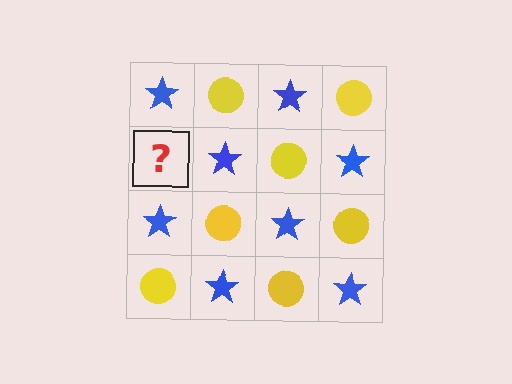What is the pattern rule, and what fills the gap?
The rule is that it alternates blue star and yellow circle in a checkerboard pattern. The gap should be filled with a yellow circle.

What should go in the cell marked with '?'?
The missing cell should contain a yellow circle.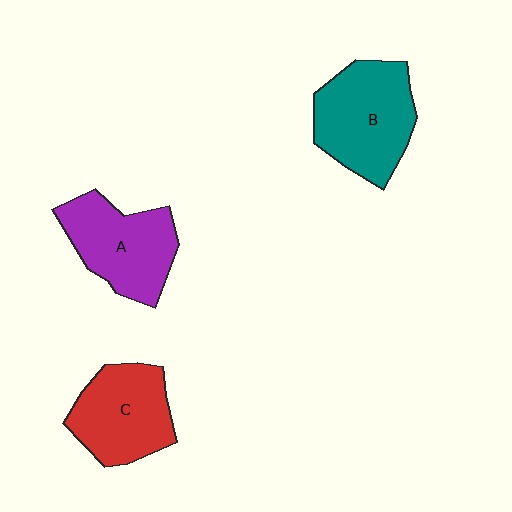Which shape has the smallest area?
Shape C (red).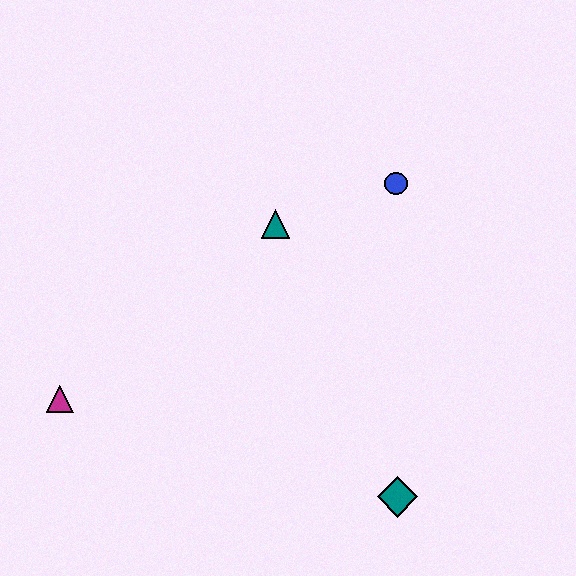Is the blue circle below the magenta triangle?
No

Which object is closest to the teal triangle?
The blue circle is closest to the teal triangle.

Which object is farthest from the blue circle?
The magenta triangle is farthest from the blue circle.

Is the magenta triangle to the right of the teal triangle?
No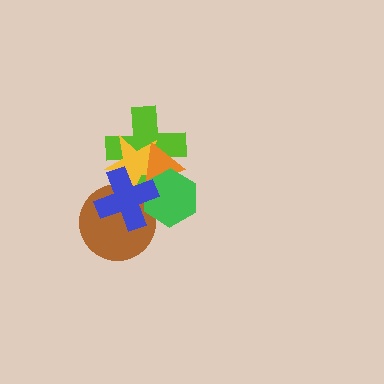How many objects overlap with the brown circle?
3 objects overlap with the brown circle.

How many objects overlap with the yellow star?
5 objects overlap with the yellow star.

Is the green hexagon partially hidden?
Yes, it is partially covered by another shape.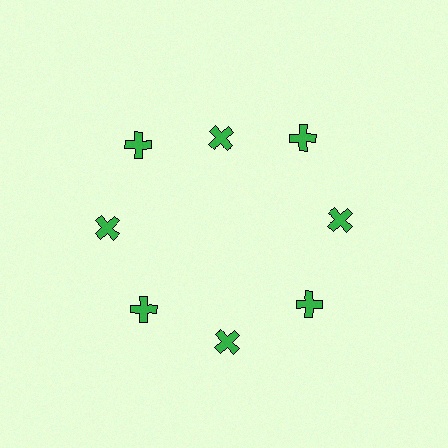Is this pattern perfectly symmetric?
No. The 8 green crosses are arranged in a ring, but one element near the 12 o'clock position is pulled inward toward the center, breaking the 8-fold rotational symmetry.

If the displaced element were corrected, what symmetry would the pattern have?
It would have 8-fold rotational symmetry — the pattern would map onto itself every 45 degrees.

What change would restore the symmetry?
The symmetry would be restored by moving it outward, back onto the ring so that all 8 crosses sit at equal angles and equal distance from the center.